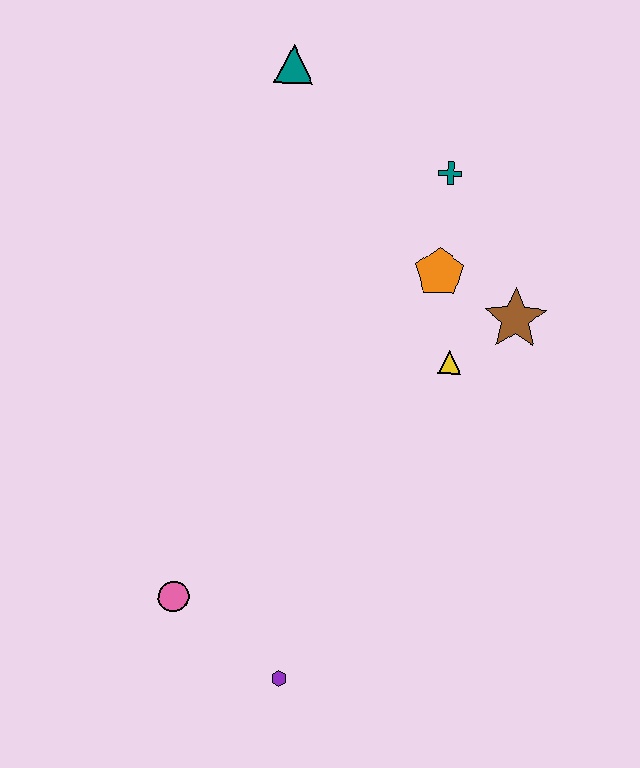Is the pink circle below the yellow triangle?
Yes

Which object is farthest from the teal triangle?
The purple hexagon is farthest from the teal triangle.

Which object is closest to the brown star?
The yellow triangle is closest to the brown star.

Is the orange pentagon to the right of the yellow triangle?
No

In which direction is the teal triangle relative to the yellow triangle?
The teal triangle is above the yellow triangle.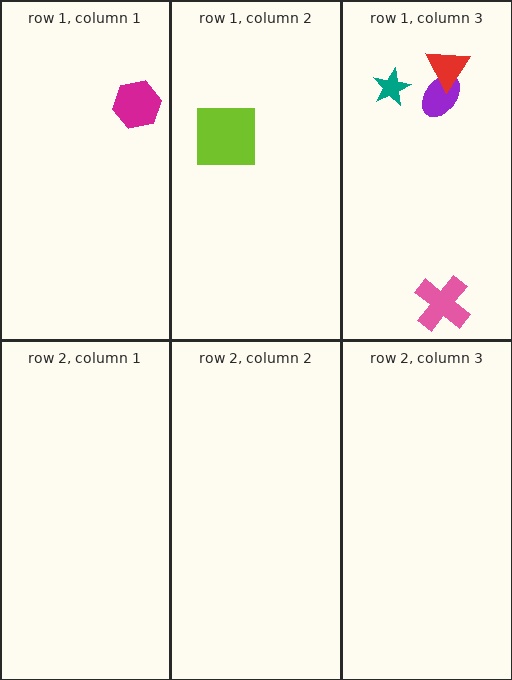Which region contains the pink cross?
The row 1, column 3 region.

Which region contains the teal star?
The row 1, column 3 region.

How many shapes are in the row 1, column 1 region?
1.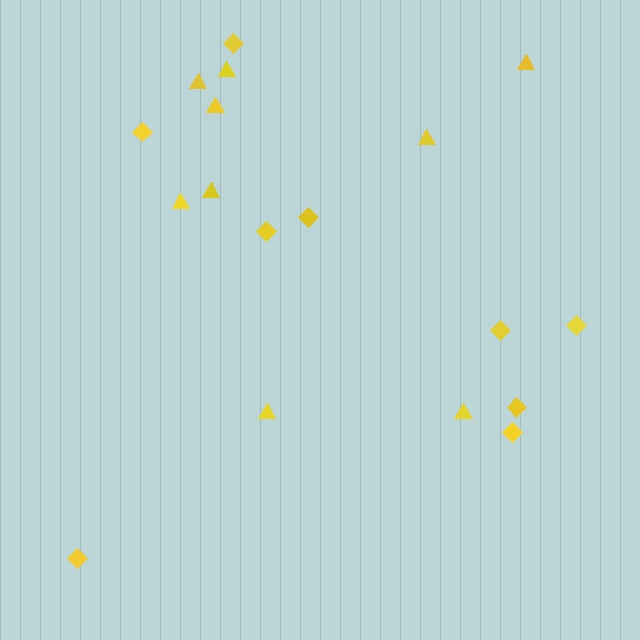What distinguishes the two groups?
There are 2 groups: one group of diamonds (9) and one group of triangles (9).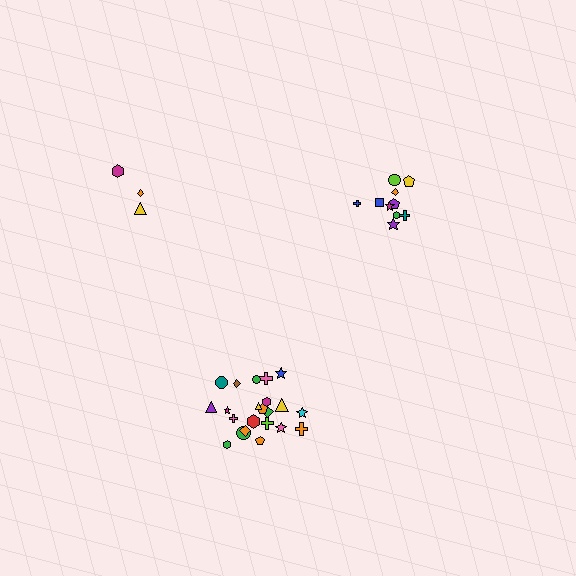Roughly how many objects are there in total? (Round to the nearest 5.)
Roughly 35 objects in total.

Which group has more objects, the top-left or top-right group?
The top-right group.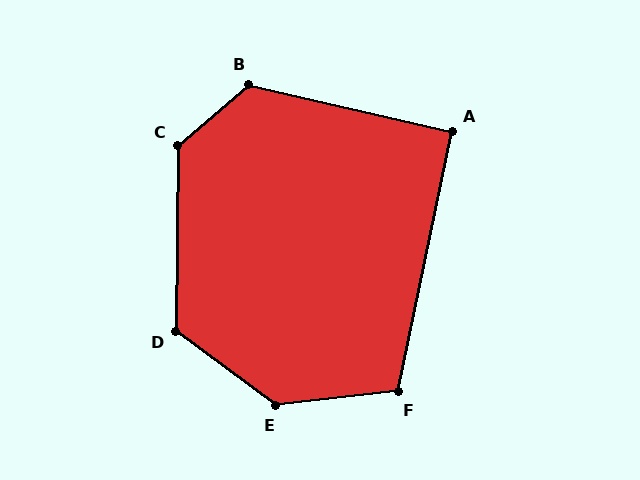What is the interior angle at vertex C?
Approximately 131 degrees (obtuse).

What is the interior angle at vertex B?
Approximately 127 degrees (obtuse).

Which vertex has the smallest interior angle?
A, at approximately 91 degrees.